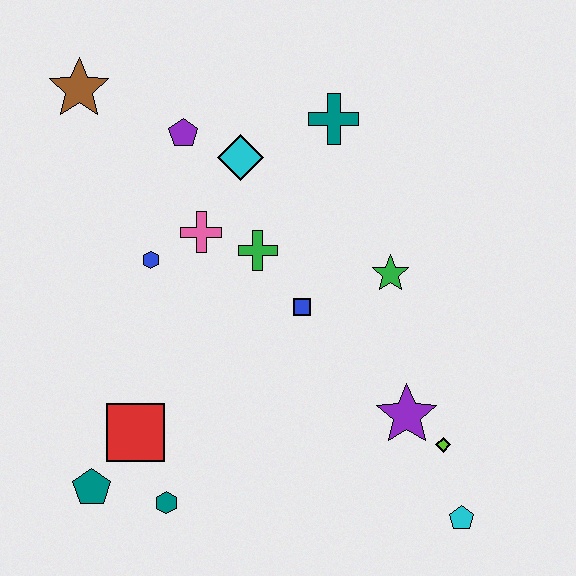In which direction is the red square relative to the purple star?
The red square is to the left of the purple star.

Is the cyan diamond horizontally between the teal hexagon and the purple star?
Yes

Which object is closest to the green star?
The blue square is closest to the green star.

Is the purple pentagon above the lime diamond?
Yes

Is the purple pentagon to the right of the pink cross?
No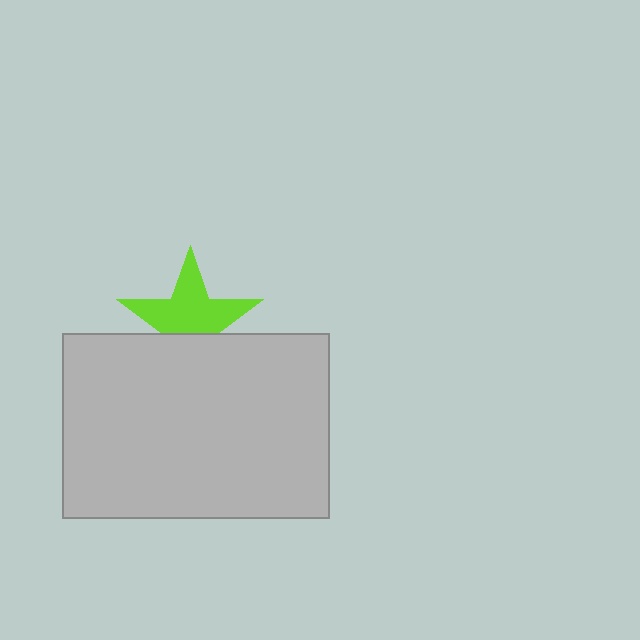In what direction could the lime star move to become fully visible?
The lime star could move up. That would shift it out from behind the light gray rectangle entirely.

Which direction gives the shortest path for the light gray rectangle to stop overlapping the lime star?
Moving down gives the shortest separation.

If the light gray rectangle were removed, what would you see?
You would see the complete lime star.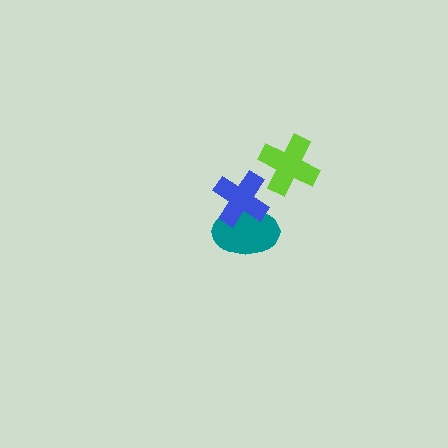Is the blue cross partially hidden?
No, no other shape covers it.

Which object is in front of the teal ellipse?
The blue cross is in front of the teal ellipse.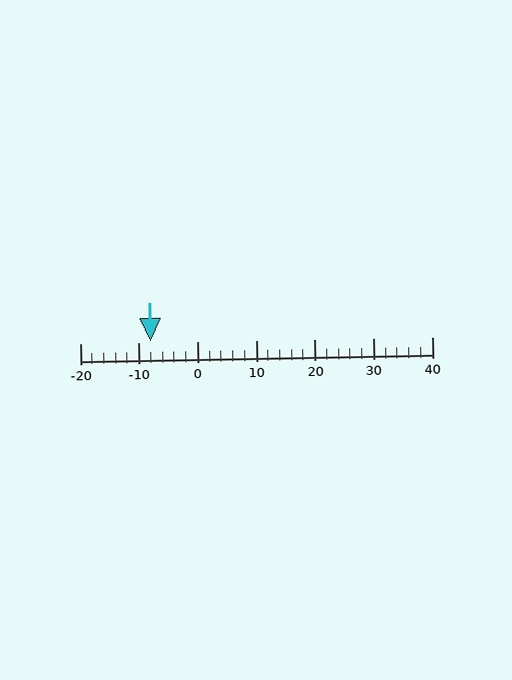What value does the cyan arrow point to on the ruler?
The cyan arrow points to approximately -8.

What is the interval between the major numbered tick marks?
The major tick marks are spaced 10 units apart.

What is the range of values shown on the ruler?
The ruler shows values from -20 to 40.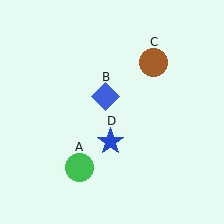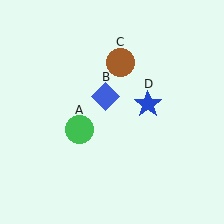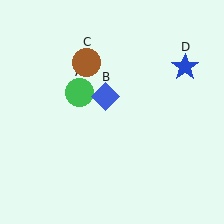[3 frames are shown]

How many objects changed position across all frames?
3 objects changed position: green circle (object A), brown circle (object C), blue star (object D).